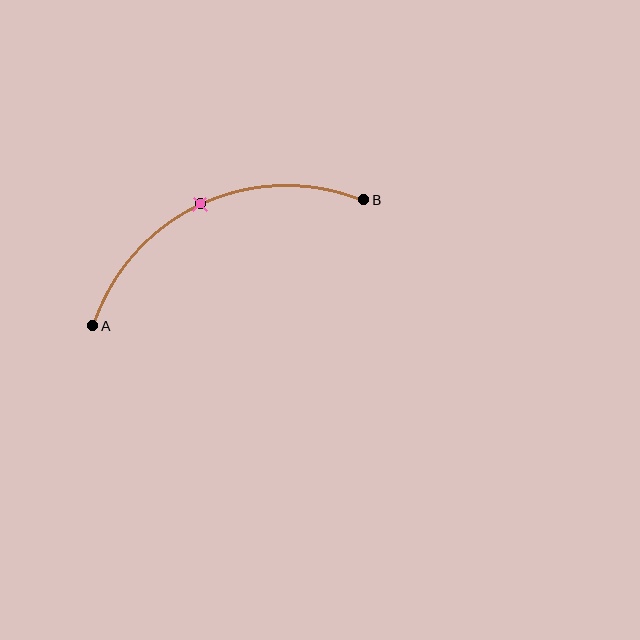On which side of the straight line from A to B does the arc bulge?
The arc bulges above the straight line connecting A and B.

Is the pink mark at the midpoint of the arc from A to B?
Yes. The pink mark lies on the arc at equal arc-length from both A and B — it is the arc midpoint.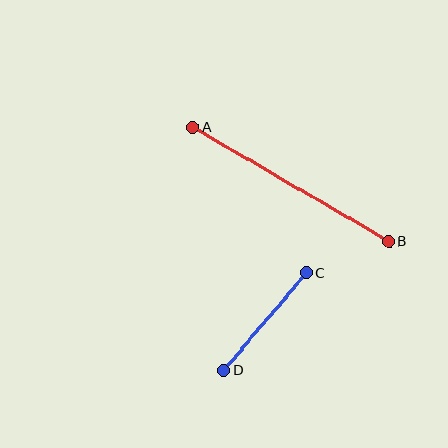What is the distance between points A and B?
The distance is approximately 227 pixels.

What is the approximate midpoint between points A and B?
The midpoint is at approximately (291, 184) pixels.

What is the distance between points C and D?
The distance is approximately 128 pixels.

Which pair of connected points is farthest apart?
Points A and B are farthest apart.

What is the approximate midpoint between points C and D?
The midpoint is at approximately (265, 322) pixels.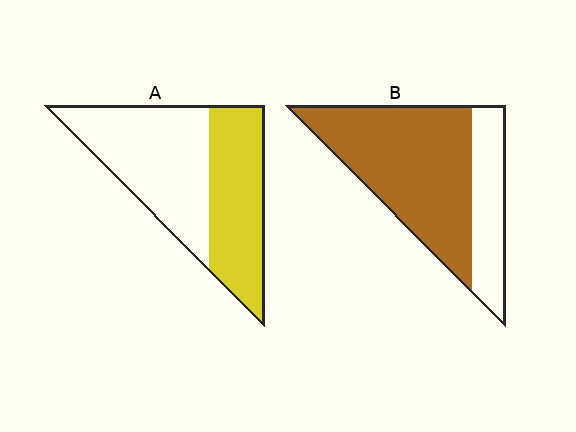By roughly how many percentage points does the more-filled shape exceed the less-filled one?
By roughly 25 percentage points (B over A).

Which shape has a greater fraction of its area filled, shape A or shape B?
Shape B.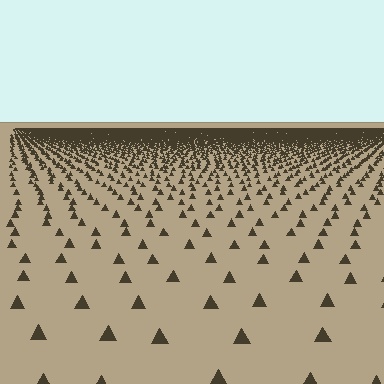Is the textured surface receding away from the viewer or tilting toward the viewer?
The surface is receding away from the viewer. Texture elements get smaller and denser toward the top.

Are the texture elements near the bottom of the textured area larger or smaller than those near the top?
Larger. Near the bottom, elements are closer to the viewer and appear at a bigger on-screen size.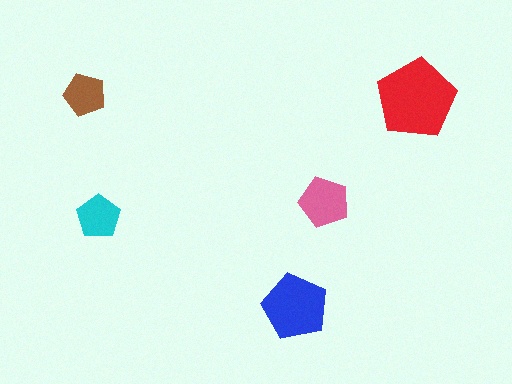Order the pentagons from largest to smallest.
the red one, the blue one, the pink one, the cyan one, the brown one.